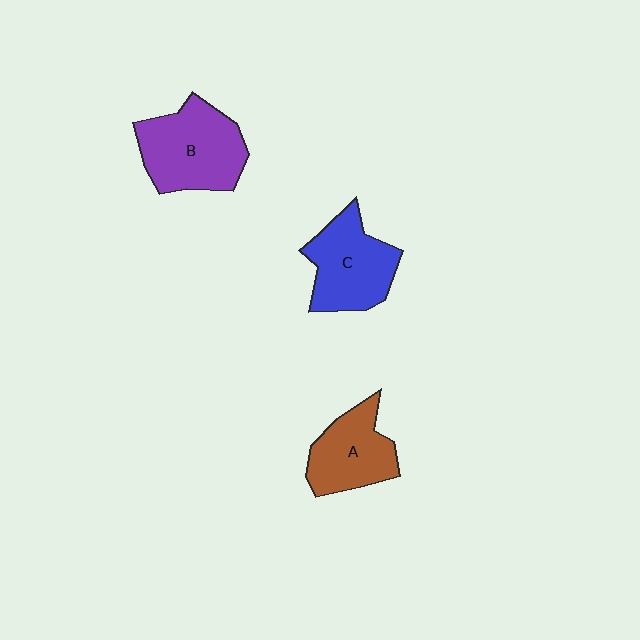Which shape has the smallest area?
Shape A (brown).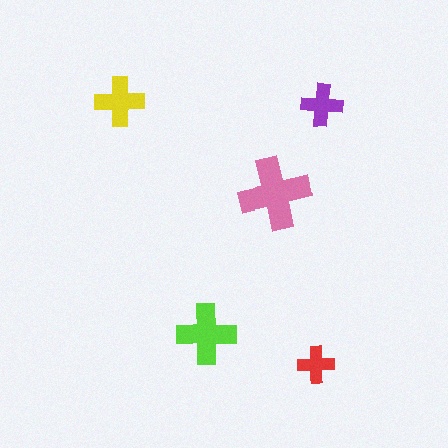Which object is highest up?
The yellow cross is topmost.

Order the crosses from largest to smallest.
the pink one, the lime one, the yellow one, the purple one, the red one.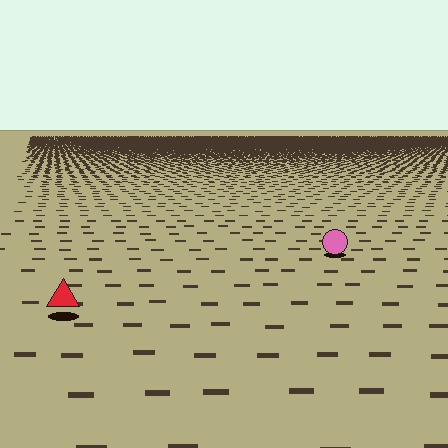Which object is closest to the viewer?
The red triangle is closest. The texture marks near it are larger and more spread out.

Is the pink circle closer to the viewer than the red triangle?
No. The red triangle is closer — you can tell from the texture gradient: the ground texture is coarser near it.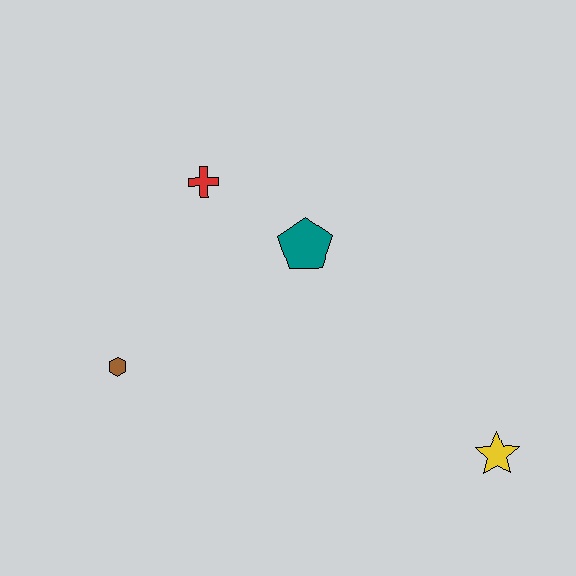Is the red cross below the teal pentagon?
No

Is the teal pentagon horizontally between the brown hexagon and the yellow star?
Yes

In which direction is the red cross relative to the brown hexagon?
The red cross is above the brown hexagon.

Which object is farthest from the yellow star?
The red cross is farthest from the yellow star.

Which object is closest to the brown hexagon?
The red cross is closest to the brown hexagon.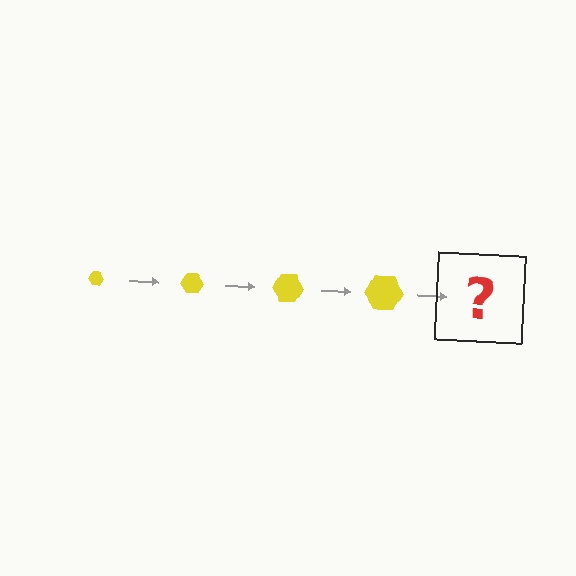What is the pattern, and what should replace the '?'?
The pattern is that the hexagon gets progressively larger each step. The '?' should be a yellow hexagon, larger than the previous one.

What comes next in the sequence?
The next element should be a yellow hexagon, larger than the previous one.